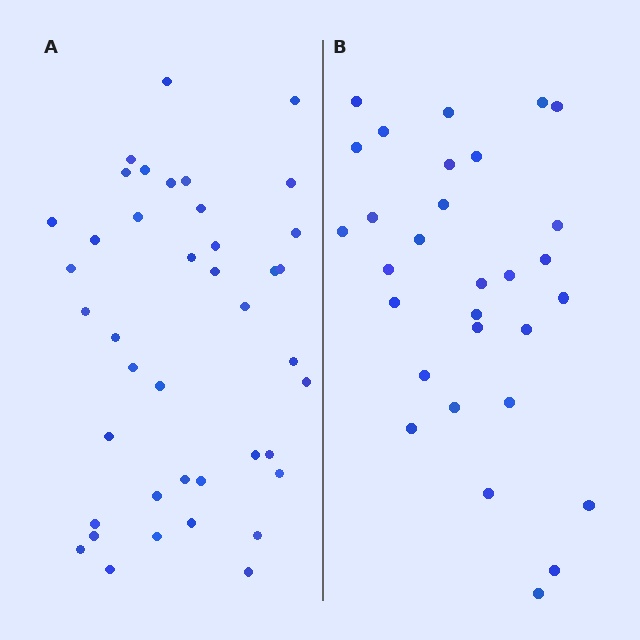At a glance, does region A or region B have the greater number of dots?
Region A (the left region) has more dots.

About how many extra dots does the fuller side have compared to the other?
Region A has roughly 12 or so more dots than region B.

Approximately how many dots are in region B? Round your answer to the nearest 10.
About 30 dots.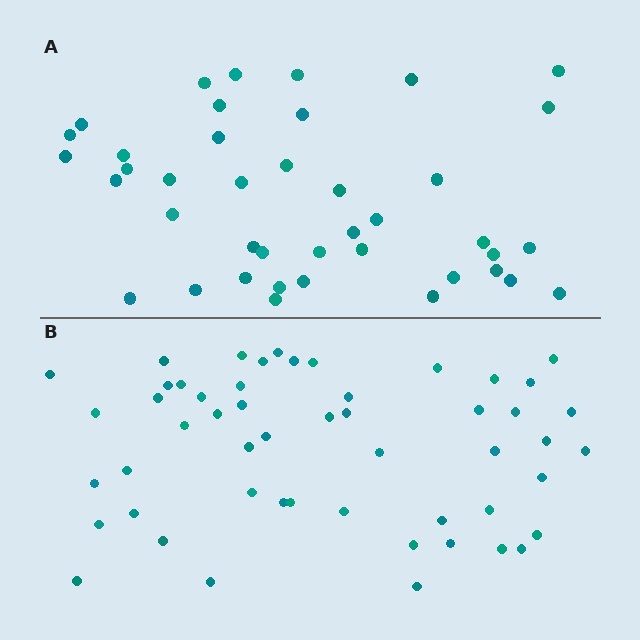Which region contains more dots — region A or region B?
Region B (the bottom region) has more dots.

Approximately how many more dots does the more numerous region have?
Region B has roughly 12 or so more dots than region A.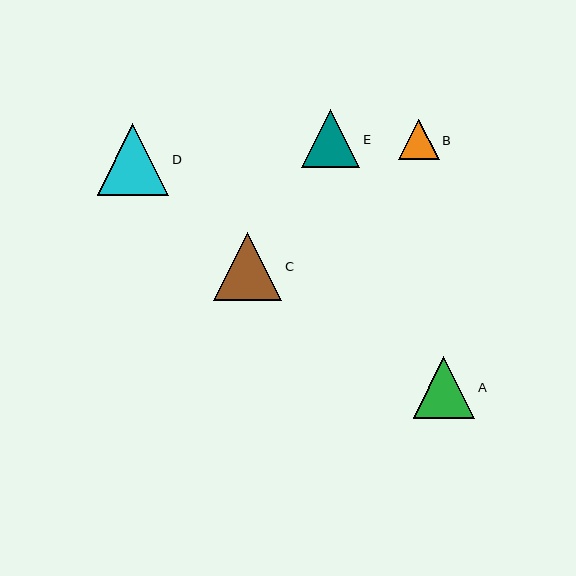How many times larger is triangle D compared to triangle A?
Triangle D is approximately 1.2 times the size of triangle A.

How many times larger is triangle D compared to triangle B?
Triangle D is approximately 1.8 times the size of triangle B.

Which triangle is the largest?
Triangle D is the largest with a size of approximately 72 pixels.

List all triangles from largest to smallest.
From largest to smallest: D, C, A, E, B.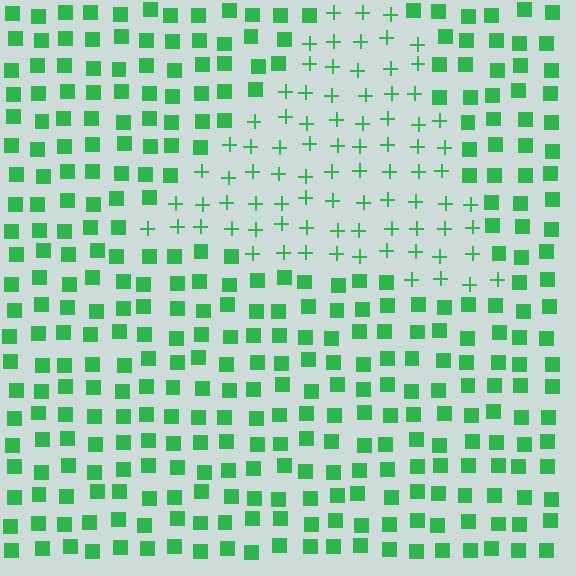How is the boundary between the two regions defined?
The boundary is defined by a change in element shape: plus signs inside vs. squares outside. All elements share the same color and spacing.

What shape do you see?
I see a triangle.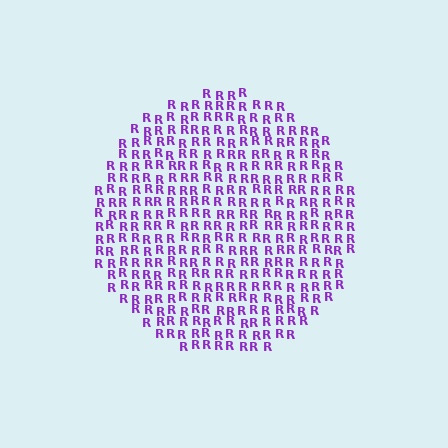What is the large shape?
The large shape is a circle.